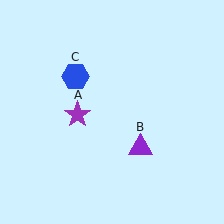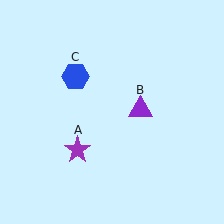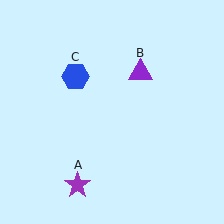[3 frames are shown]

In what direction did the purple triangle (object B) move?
The purple triangle (object B) moved up.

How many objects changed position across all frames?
2 objects changed position: purple star (object A), purple triangle (object B).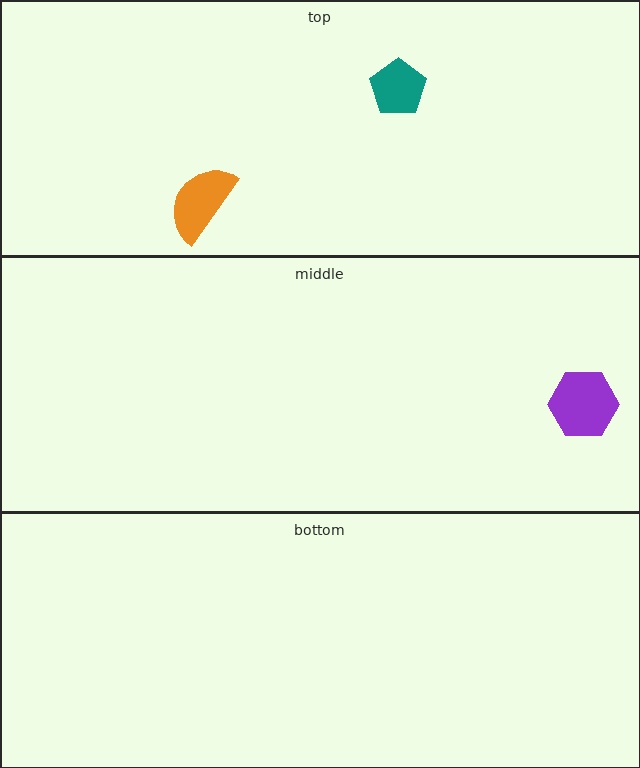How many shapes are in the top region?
2.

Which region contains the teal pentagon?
The top region.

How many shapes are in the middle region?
1.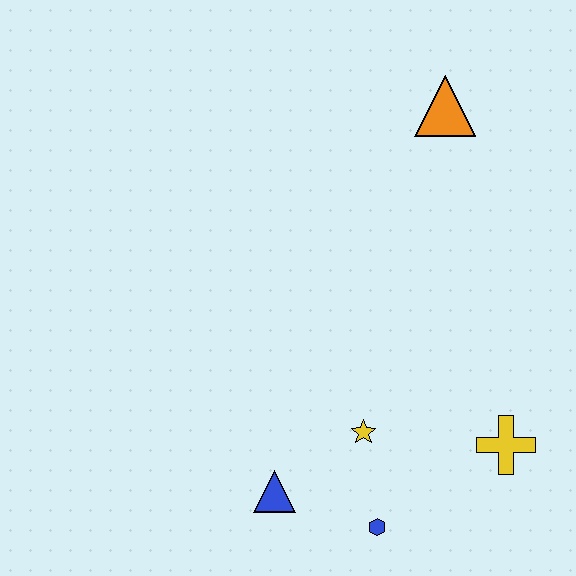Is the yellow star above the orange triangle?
No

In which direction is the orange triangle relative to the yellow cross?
The orange triangle is above the yellow cross.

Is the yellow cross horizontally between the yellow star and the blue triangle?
No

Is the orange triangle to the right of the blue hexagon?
Yes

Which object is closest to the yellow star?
The blue hexagon is closest to the yellow star.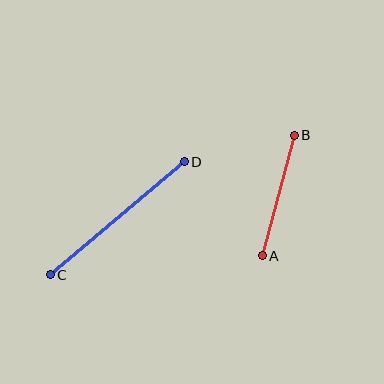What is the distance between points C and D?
The distance is approximately 175 pixels.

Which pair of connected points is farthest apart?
Points C and D are farthest apart.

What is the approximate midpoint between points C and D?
The midpoint is at approximately (117, 218) pixels.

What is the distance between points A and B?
The distance is approximately 125 pixels.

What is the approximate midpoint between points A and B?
The midpoint is at approximately (278, 195) pixels.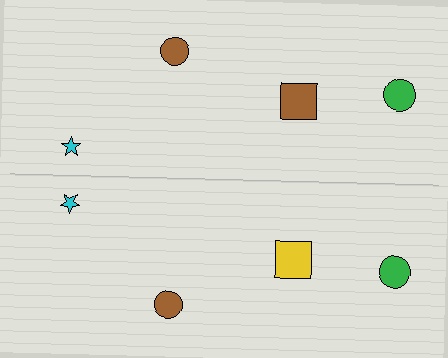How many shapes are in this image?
There are 8 shapes in this image.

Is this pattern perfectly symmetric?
No, the pattern is not perfectly symmetric. The yellow square on the bottom side breaks the symmetry — its mirror counterpart is brown.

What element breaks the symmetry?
The yellow square on the bottom side breaks the symmetry — its mirror counterpart is brown.